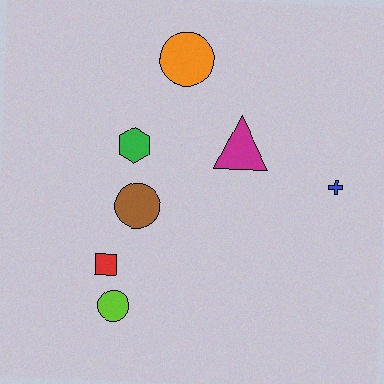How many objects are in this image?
There are 7 objects.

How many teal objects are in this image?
There are no teal objects.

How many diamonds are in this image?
There are no diamonds.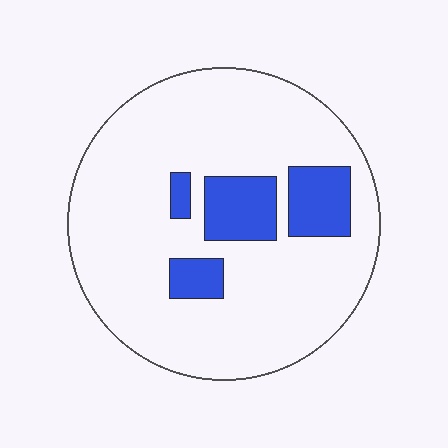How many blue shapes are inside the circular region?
4.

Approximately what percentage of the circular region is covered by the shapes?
Approximately 15%.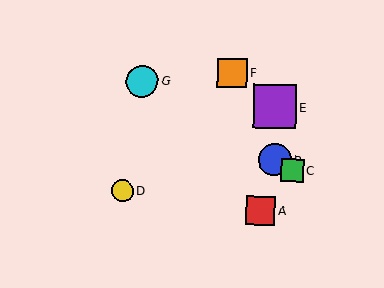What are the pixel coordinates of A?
Object A is at (261, 211).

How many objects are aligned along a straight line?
3 objects (B, C, G) are aligned along a straight line.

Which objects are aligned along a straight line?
Objects B, C, G are aligned along a straight line.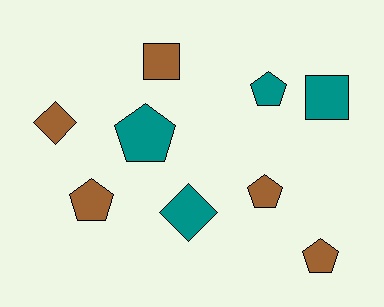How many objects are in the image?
There are 9 objects.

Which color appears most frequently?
Brown, with 5 objects.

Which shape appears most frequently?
Pentagon, with 5 objects.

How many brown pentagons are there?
There are 3 brown pentagons.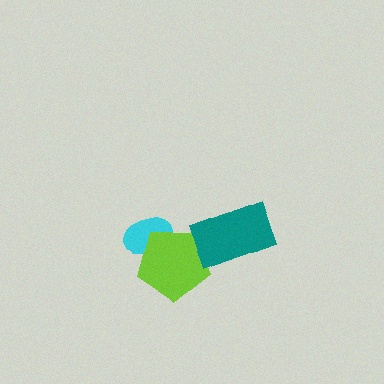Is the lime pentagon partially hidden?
Yes, it is partially covered by another shape.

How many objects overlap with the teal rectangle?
1 object overlaps with the teal rectangle.